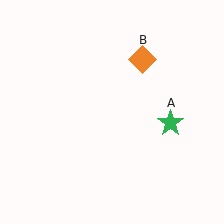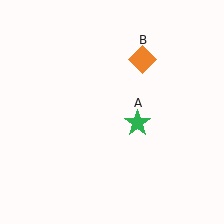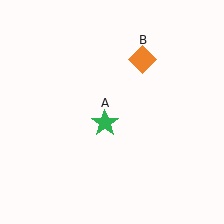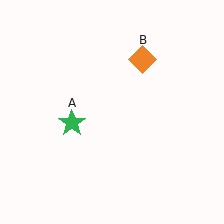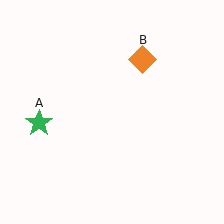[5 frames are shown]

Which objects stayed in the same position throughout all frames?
Orange diamond (object B) remained stationary.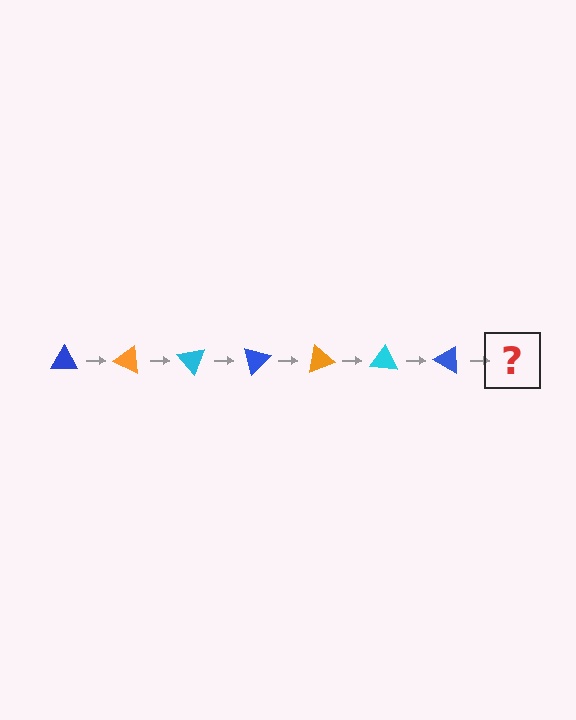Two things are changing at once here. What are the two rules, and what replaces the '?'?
The two rules are that it rotates 25 degrees each step and the color cycles through blue, orange, and cyan. The '?' should be an orange triangle, rotated 175 degrees from the start.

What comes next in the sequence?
The next element should be an orange triangle, rotated 175 degrees from the start.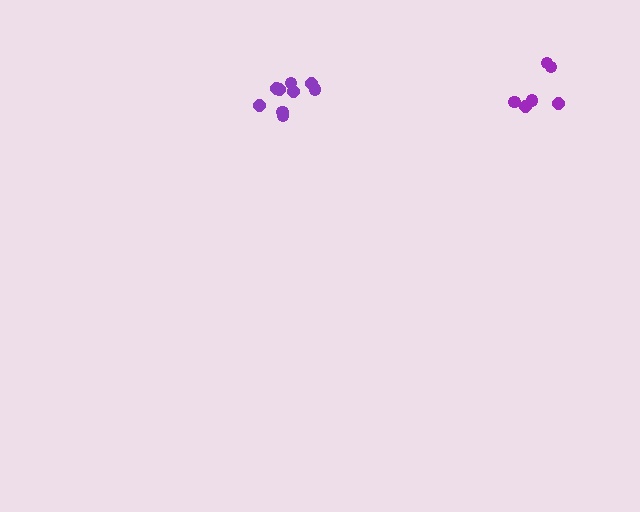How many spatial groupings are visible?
There are 2 spatial groupings.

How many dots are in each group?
Group 1: 9 dots, Group 2: 6 dots (15 total).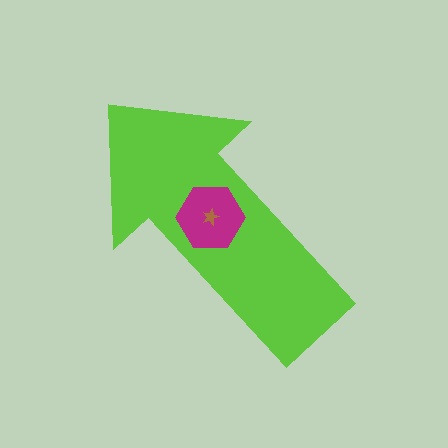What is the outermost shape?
The lime arrow.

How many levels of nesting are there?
3.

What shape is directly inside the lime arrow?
The magenta hexagon.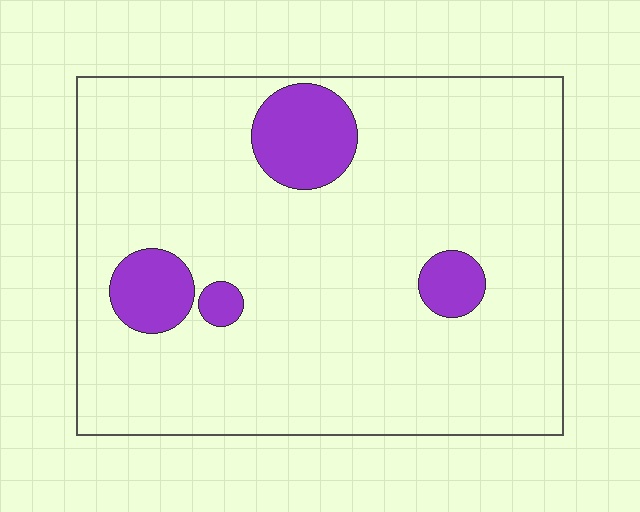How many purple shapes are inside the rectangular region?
4.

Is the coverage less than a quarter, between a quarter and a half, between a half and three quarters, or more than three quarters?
Less than a quarter.